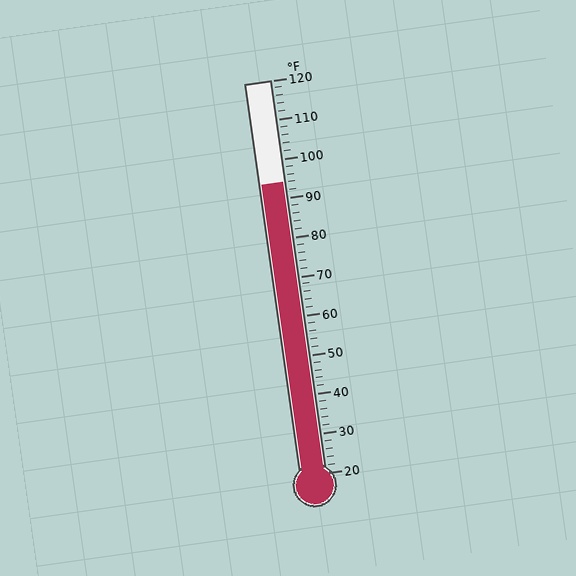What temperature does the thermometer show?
The thermometer shows approximately 94°F.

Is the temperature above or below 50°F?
The temperature is above 50°F.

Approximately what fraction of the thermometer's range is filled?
The thermometer is filled to approximately 75% of its range.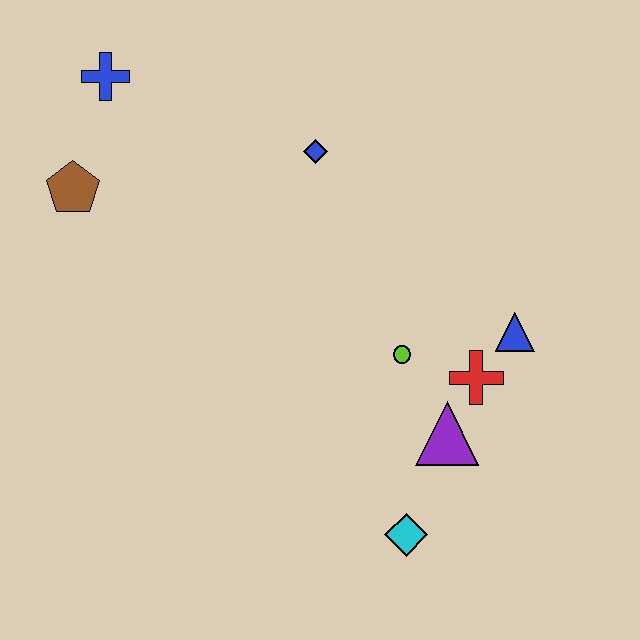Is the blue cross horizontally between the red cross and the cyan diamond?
No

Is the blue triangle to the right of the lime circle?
Yes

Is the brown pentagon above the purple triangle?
Yes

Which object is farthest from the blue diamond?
The cyan diamond is farthest from the blue diamond.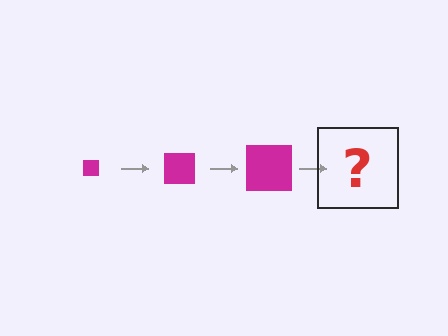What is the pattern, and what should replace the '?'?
The pattern is that the square gets progressively larger each step. The '?' should be a magenta square, larger than the previous one.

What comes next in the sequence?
The next element should be a magenta square, larger than the previous one.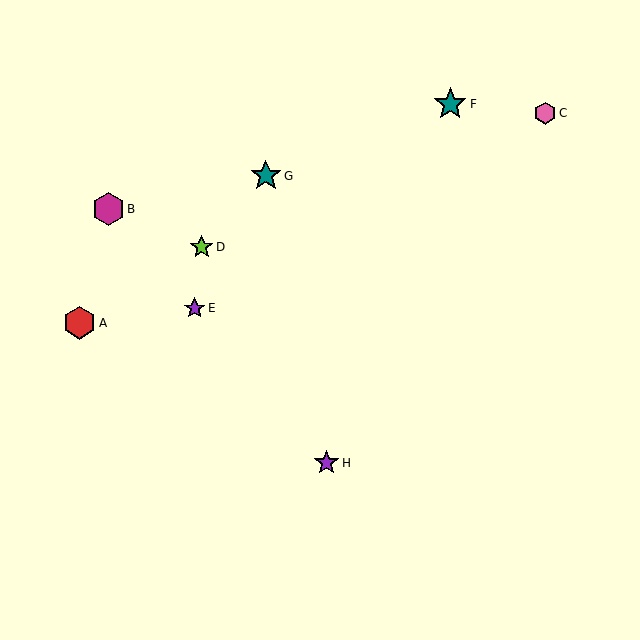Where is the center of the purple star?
The center of the purple star is at (195, 308).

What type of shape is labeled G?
Shape G is a teal star.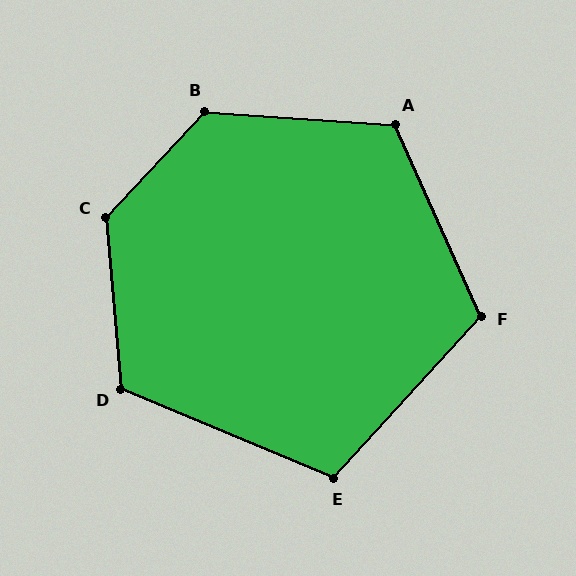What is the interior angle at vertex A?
Approximately 118 degrees (obtuse).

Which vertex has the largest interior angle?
C, at approximately 132 degrees.